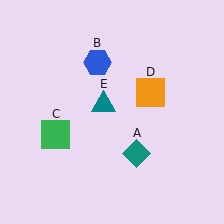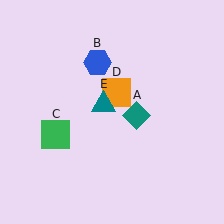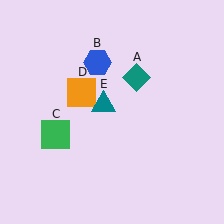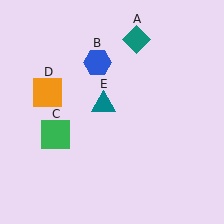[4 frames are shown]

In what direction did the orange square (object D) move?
The orange square (object D) moved left.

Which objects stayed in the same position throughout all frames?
Blue hexagon (object B) and green square (object C) and teal triangle (object E) remained stationary.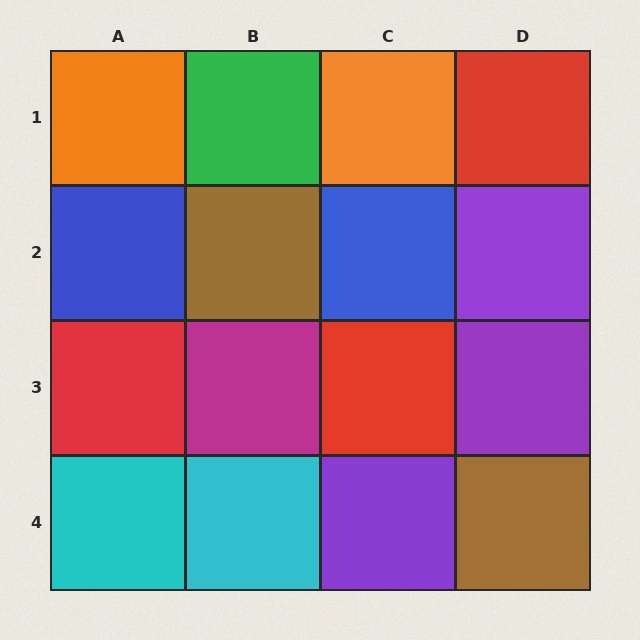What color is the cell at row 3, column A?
Red.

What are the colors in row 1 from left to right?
Orange, green, orange, red.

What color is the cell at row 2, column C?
Blue.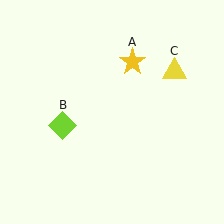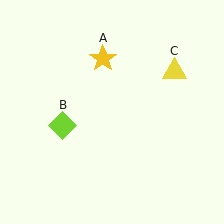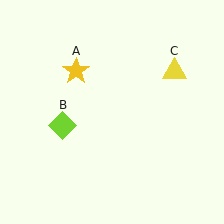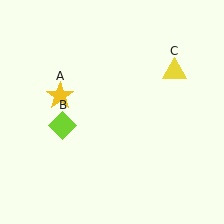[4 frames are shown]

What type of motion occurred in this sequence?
The yellow star (object A) rotated counterclockwise around the center of the scene.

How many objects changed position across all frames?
1 object changed position: yellow star (object A).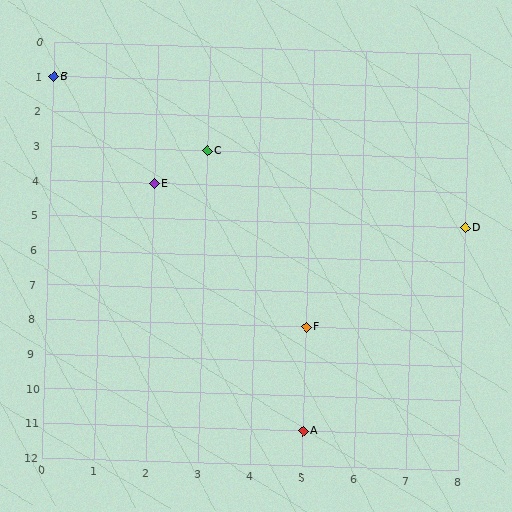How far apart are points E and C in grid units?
Points E and C are 1 column and 1 row apart (about 1.4 grid units diagonally).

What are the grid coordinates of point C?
Point C is at grid coordinates (3, 3).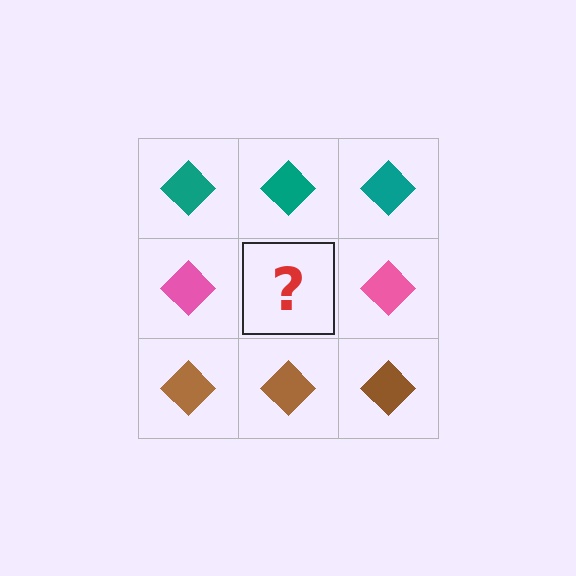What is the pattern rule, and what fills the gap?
The rule is that each row has a consistent color. The gap should be filled with a pink diamond.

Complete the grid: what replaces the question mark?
The question mark should be replaced with a pink diamond.